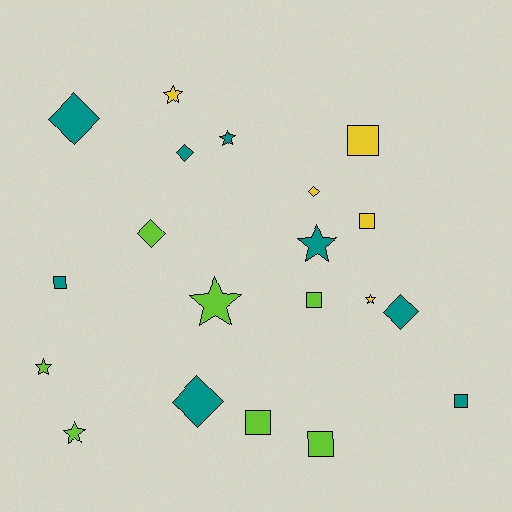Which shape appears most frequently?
Square, with 7 objects.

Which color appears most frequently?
Teal, with 8 objects.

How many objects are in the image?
There are 20 objects.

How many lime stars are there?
There are 3 lime stars.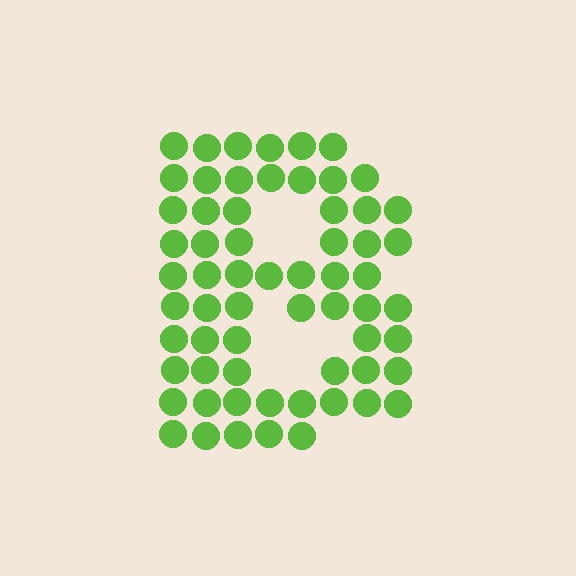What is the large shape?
The large shape is the letter B.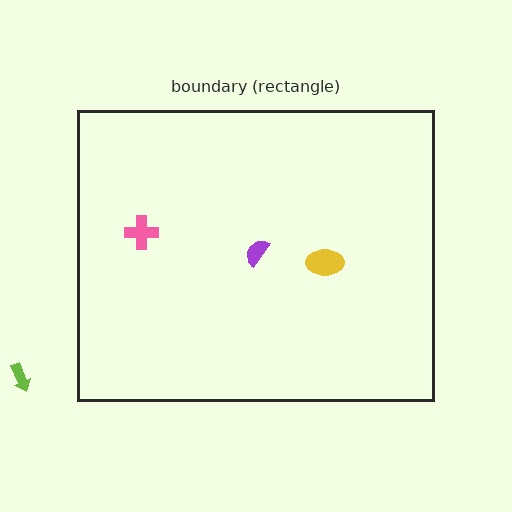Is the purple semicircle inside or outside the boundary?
Inside.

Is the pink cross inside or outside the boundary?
Inside.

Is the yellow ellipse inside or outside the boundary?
Inside.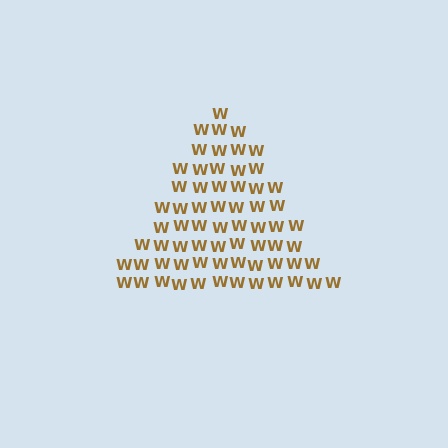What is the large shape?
The large shape is a triangle.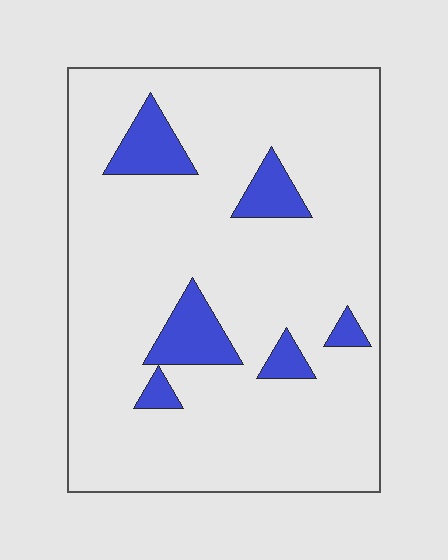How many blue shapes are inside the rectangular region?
6.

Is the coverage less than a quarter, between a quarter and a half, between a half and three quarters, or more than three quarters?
Less than a quarter.